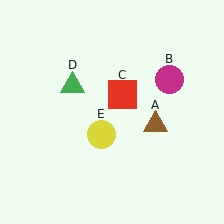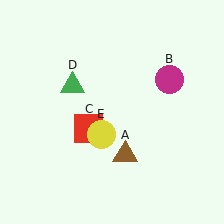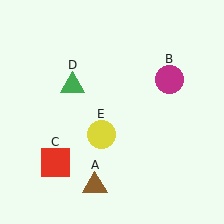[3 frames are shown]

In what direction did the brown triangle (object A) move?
The brown triangle (object A) moved down and to the left.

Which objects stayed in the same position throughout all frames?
Magenta circle (object B) and green triangle (object D) and yellow circle (object E) remained stationary.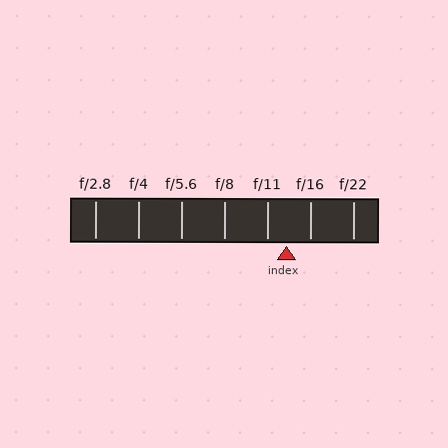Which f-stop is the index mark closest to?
The index mark is closest to f/11.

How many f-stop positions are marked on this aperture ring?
There are 7 f-stop positions marked.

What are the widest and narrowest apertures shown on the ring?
The widest aperture shown is f/2.8 and the narrowest is f/22.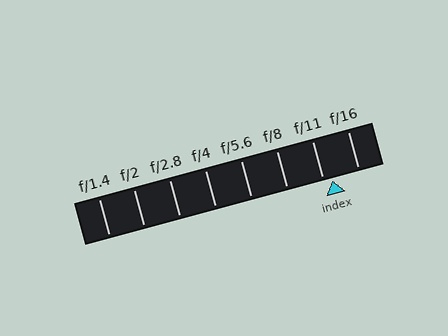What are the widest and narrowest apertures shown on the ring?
The widest aperture shown is f/1.4 and the narrowest is f/16.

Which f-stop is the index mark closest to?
The index mark is closest to f/11.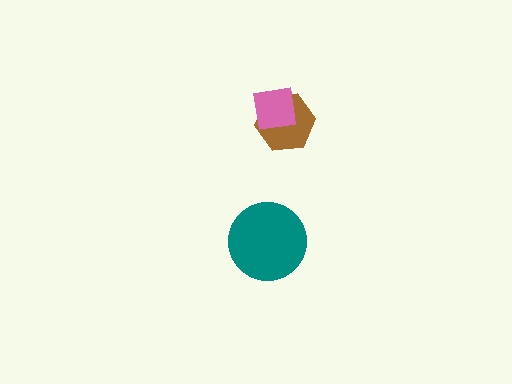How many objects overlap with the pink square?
1 object overlaps with the pink square.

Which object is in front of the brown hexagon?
The pink square is in front of the brown hexagon.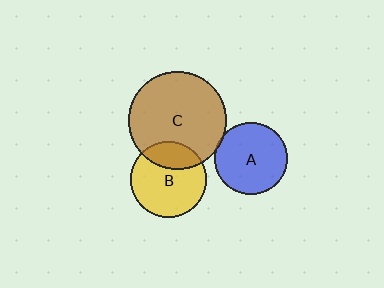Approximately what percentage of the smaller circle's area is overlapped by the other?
Approximately 5%.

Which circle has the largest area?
Circle C (brown).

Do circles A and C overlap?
Yes.